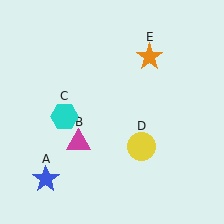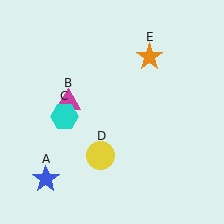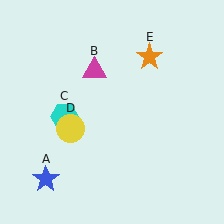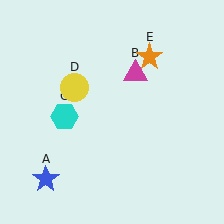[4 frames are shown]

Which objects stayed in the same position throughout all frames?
Blue star (object A) and cyan hexagon (object C) and orange star (object E) remained stationary.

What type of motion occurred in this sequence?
The magenta triangle (object B), yellow circle (object D) rotated clockwise around the center of the scene.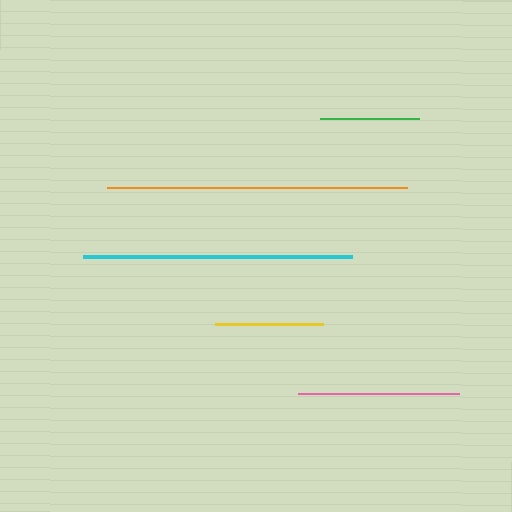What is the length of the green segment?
The green segment is approximately 99 pixels long.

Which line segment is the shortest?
The green line is the shortest at approximately 99 pixels.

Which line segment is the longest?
The orange line is the longest at approximately 299 pixels.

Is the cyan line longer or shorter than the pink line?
The cyan line is longer than the pink line.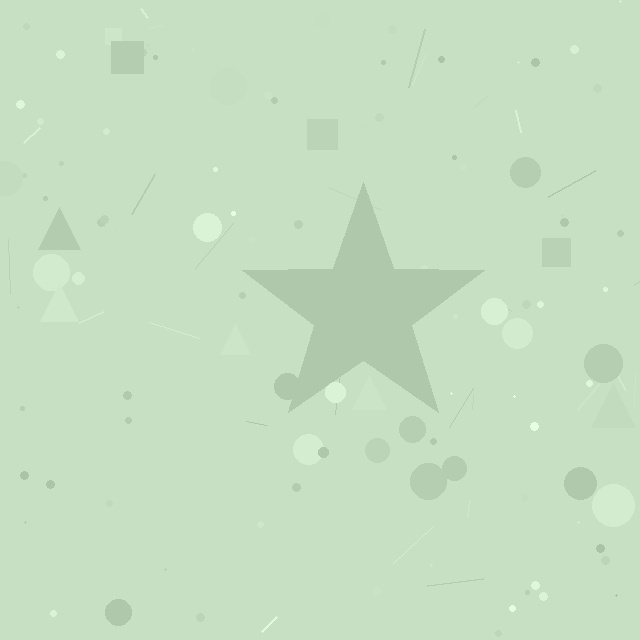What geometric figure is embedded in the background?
A star is embedded in the background.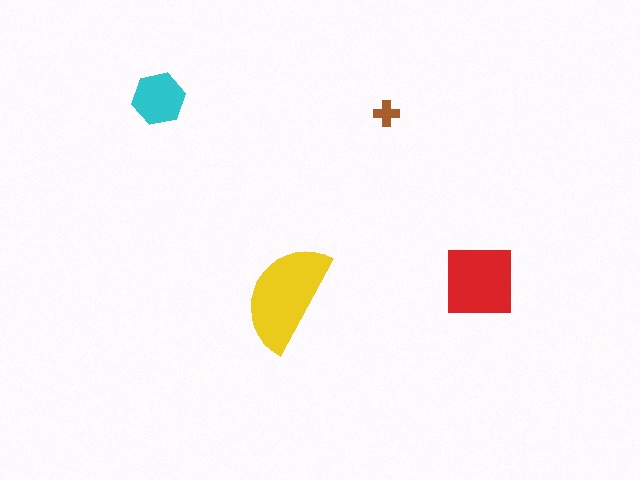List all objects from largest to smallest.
The yellow semicircle, the red square, the cyan hexagon, the brown cross.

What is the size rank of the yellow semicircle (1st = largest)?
1st.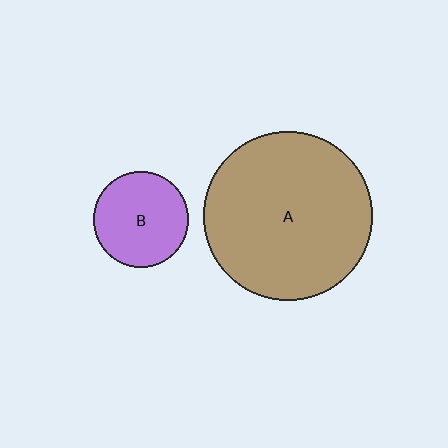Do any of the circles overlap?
No, none of the circles overlap.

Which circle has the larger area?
Circle A (brown).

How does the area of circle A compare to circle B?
Approximately 3.1 times.